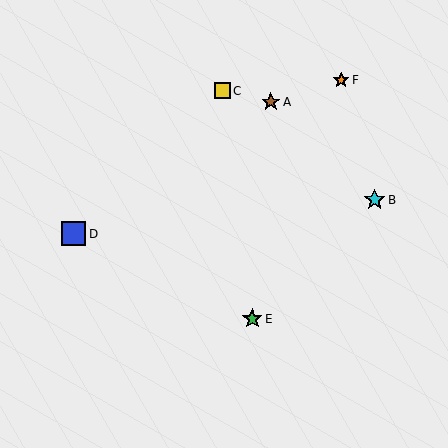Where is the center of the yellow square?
The center of the yellow square is at (222, 91).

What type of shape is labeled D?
Shape D is a blue square.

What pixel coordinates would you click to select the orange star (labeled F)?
Click at (341, 80) to select the orange star F.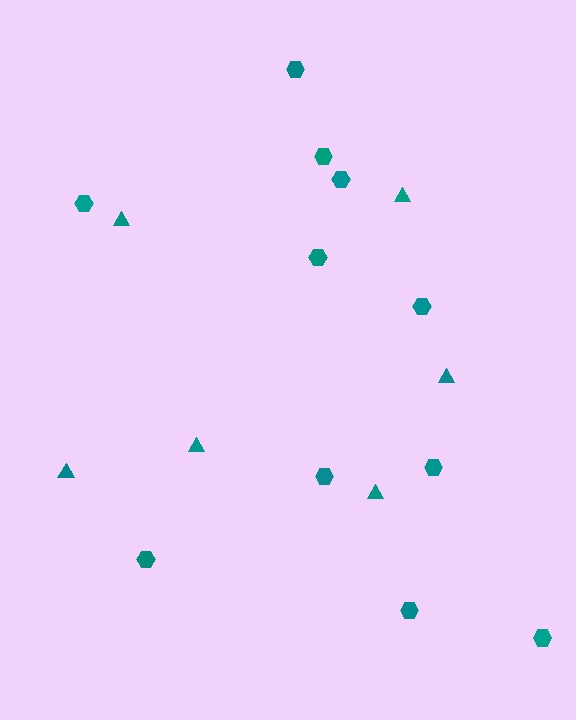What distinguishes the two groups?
There are 2 groups: one group of hexagons (11) and one group of triangles (6).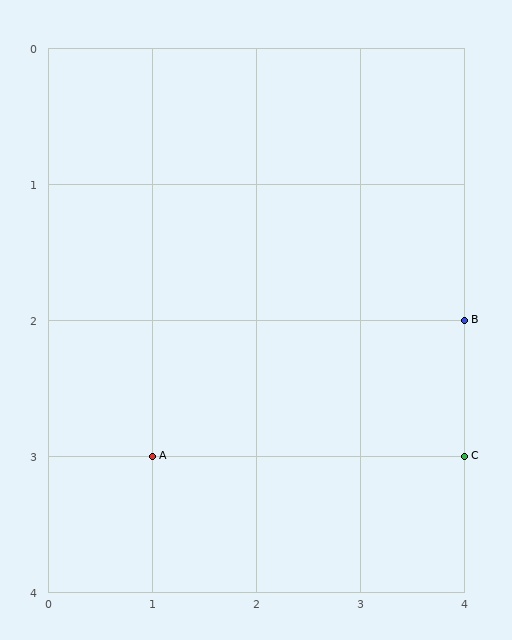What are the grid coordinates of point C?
Point C is at grid coordinates (4, 3).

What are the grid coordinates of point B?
Point B is at grid coordinates (4, 2).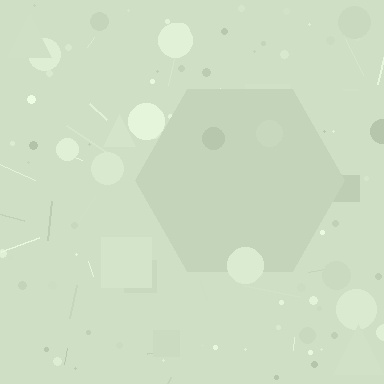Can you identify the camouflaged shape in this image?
The camouflaged shape is a hexagon.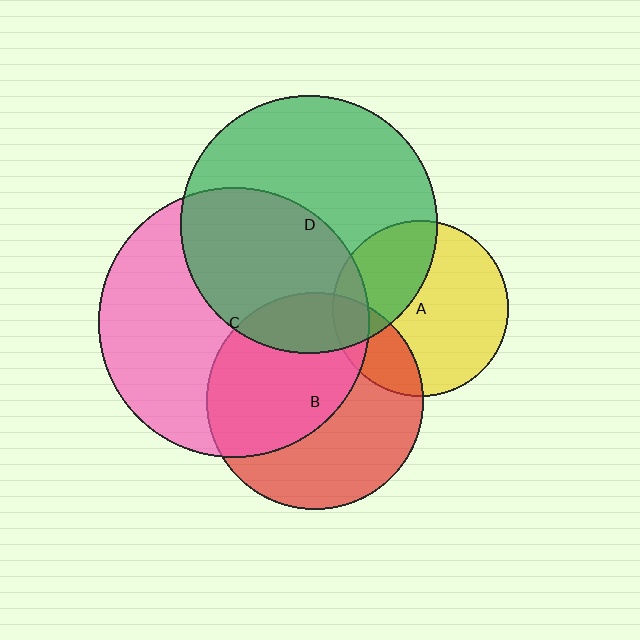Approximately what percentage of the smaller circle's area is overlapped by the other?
Approximately 45%.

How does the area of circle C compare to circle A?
Approximately 2.4 times.